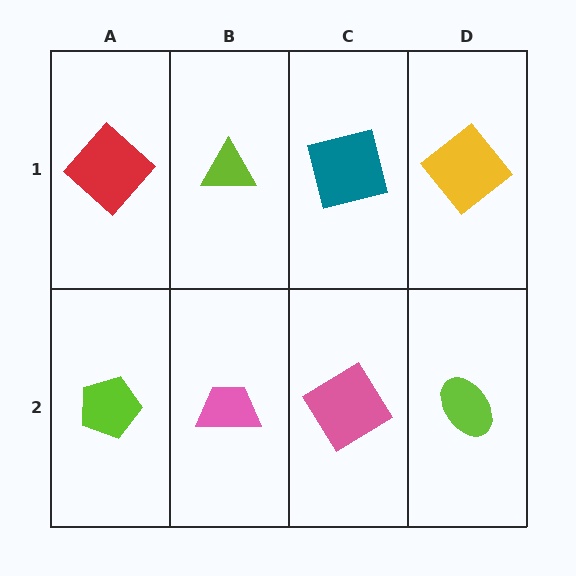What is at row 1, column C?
A teal square.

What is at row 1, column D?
A yellow diamond.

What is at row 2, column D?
A lime ellipse.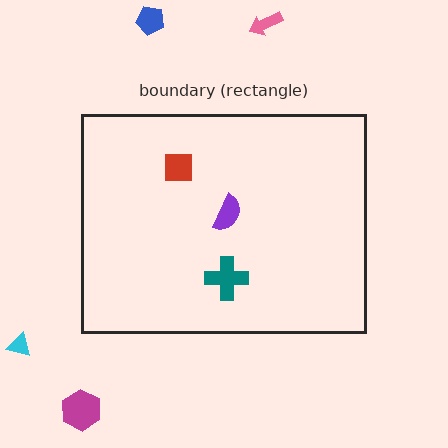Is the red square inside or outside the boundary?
Inside.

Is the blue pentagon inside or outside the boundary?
Outside.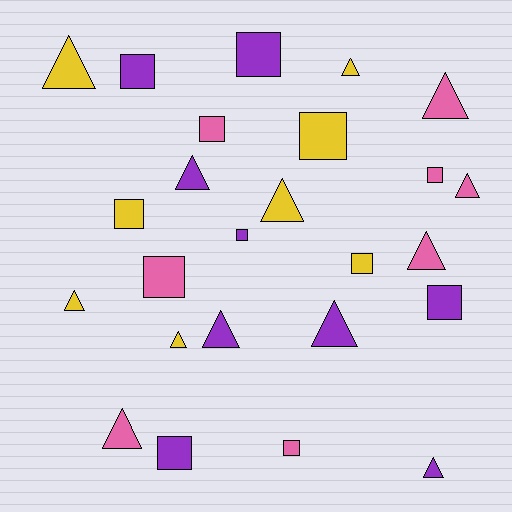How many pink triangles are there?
There are 4 pink triangles.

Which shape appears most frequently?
Triangle, with 13 objects.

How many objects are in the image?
There are 25 objects.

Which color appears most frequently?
Purple, with 9 objects.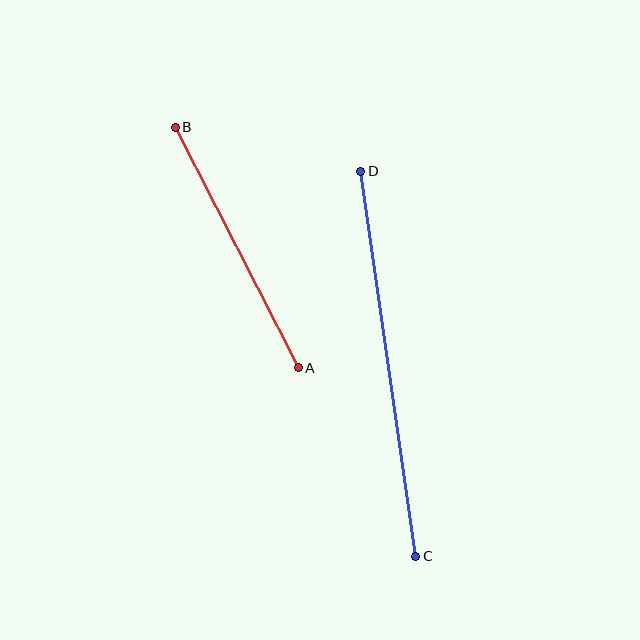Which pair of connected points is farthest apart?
Points C and D are farthest apart.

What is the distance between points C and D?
The distance is approximately 389 pixels.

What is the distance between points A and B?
The distance is approximately 270 pixels.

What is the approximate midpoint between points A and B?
The midpoint is at approximately (237, 248) pixels.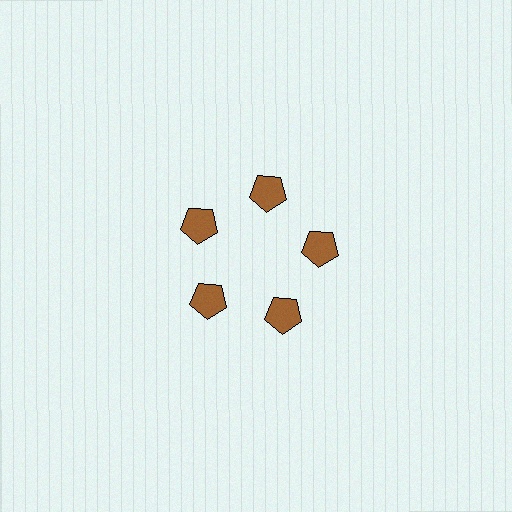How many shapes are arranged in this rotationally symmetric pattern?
There are 5 shapes, arranged in 5 groups of 1.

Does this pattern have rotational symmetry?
Yes, this pattern has 5-fold rotational symmetry. It looks the same after rotating 72 degrees around the center.